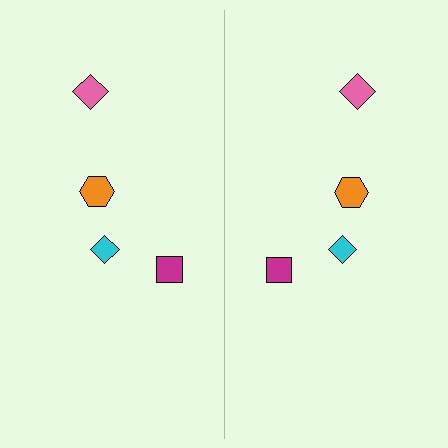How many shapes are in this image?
There are 8 shapes in this image.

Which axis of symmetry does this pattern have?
The pattern has a vertical axis of symmetry running through the center of the image.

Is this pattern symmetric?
Yes, this pattern has bilateral (reflection) symmetry.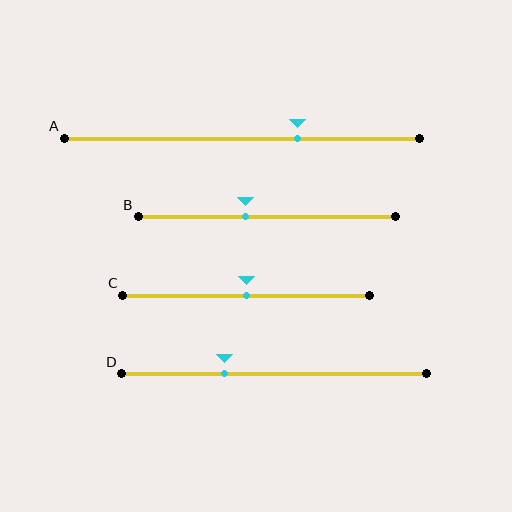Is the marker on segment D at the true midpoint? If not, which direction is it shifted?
No, the marker on segment D is shifted to the left by about 16% of the segment length.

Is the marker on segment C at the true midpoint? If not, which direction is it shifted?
Yes, the marker on segment C is at the true midpoint.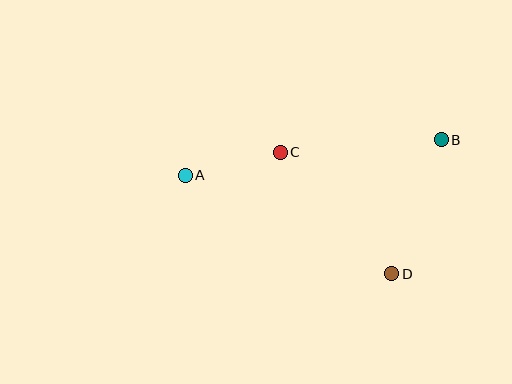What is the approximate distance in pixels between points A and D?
The distance between A and D is approximately 229 pixels.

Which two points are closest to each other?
Points A and C are closest to each other.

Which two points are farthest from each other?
Points A and B are farthest from each other.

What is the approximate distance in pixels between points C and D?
The distance between C and D is approximately 165 pixels.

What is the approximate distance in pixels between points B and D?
The distance between B and D is approximately 143 pixels.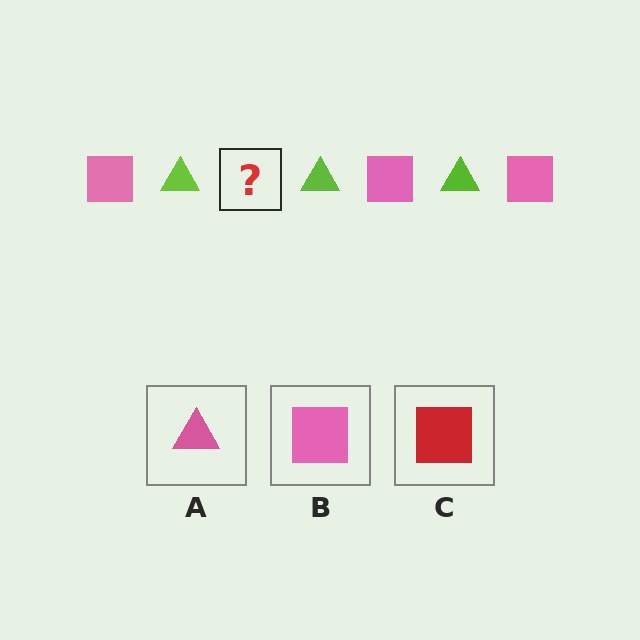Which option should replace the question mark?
Option B.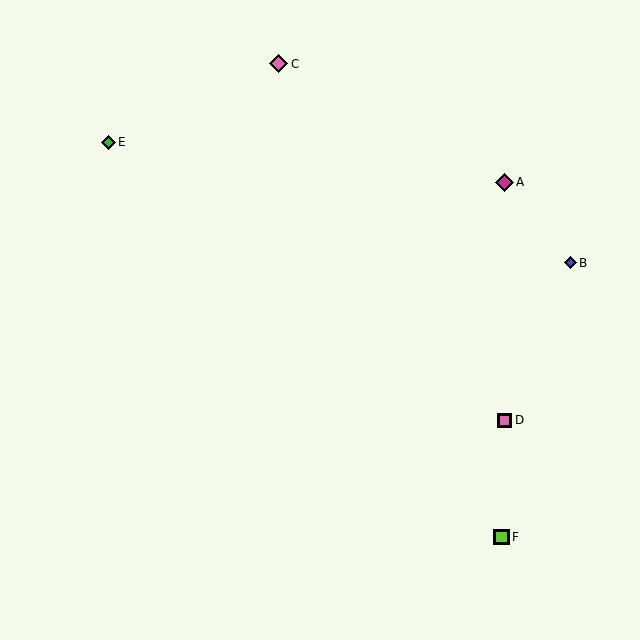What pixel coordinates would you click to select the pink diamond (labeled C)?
Click at (278, 64) to select the pink diamond C.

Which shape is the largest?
The pink diamond (labeled C) is the largest.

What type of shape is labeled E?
Shape E is a green diamond.